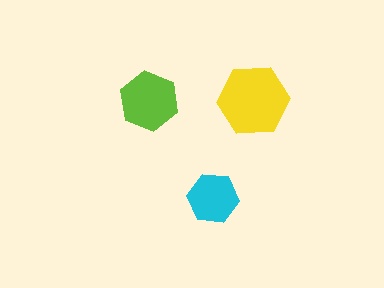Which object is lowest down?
The cyan hexagon is bottommost.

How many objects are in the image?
There are 3 objects in the image.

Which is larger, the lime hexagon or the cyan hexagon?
The lime one.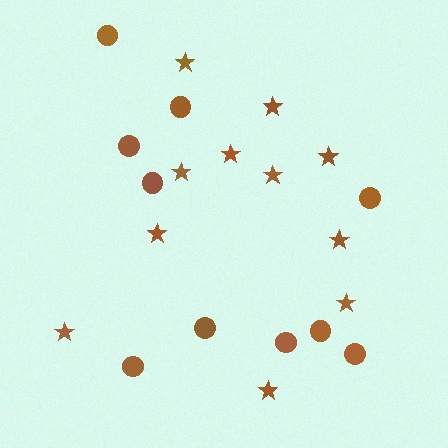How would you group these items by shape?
There are 2 groups: one group of stars (11) and one group of circles (10).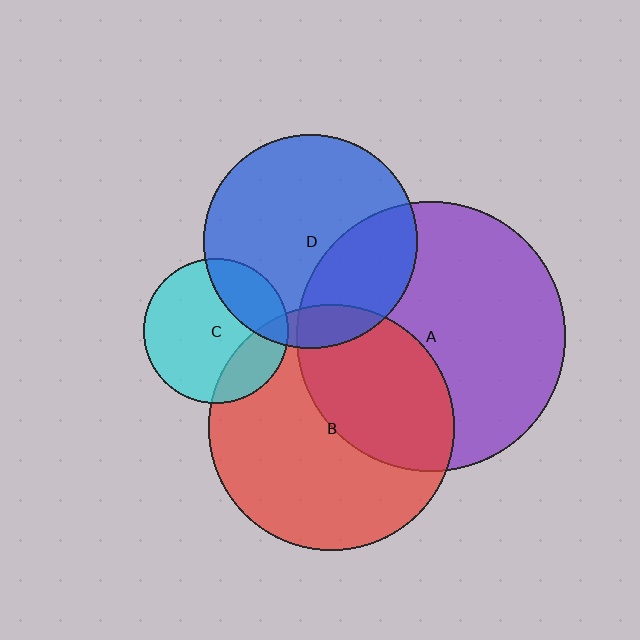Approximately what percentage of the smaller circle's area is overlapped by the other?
Approximately 20%.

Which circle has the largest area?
Circle A (purple).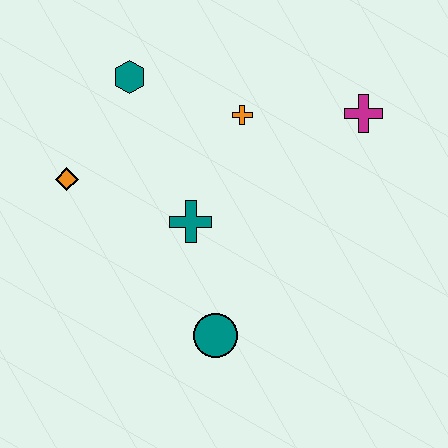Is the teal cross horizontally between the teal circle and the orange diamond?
Yes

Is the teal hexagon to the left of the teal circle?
Yes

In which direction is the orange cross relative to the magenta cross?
The orange cross is to the left of the magenta cross.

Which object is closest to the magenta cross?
The orange cross is closest to the magenta cross.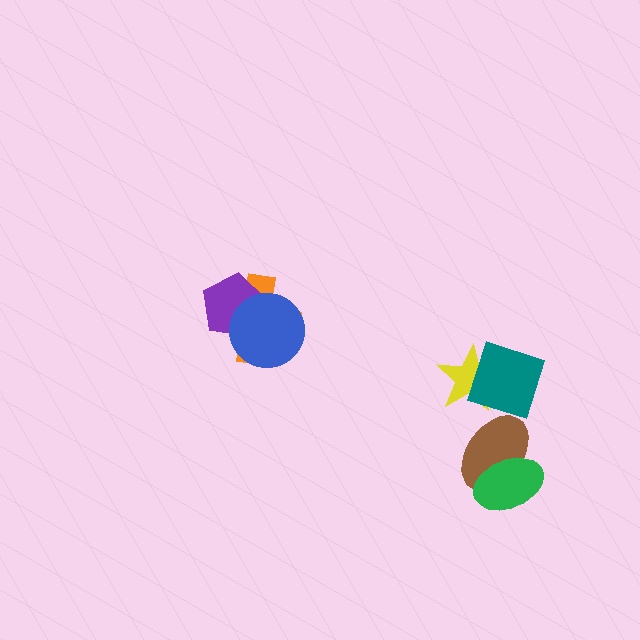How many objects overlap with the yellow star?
1 object overlaps with the yellow star.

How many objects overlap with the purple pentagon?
2 objects overlap with the purple pentagon.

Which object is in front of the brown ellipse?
The green ellipse is in front of the brown ellipse.